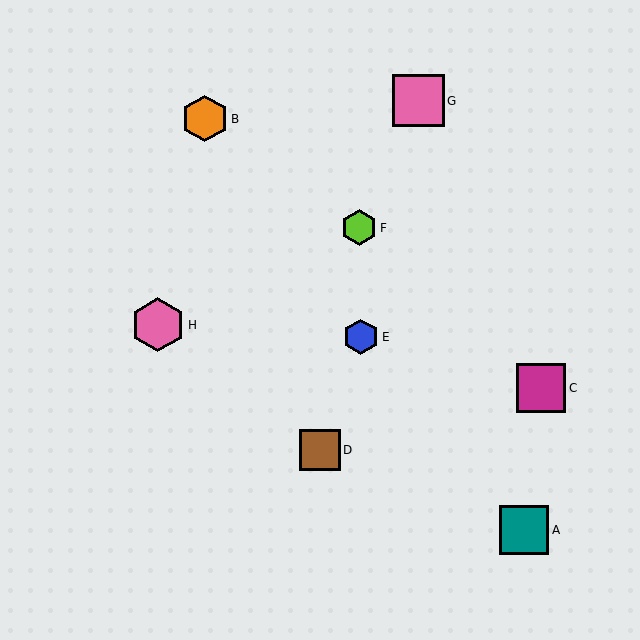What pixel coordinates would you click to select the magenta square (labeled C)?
Click at (541, 388) to select the magenta square C.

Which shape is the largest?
The pink hexagon (labeled H) is the largest.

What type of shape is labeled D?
Shape D is a brown square.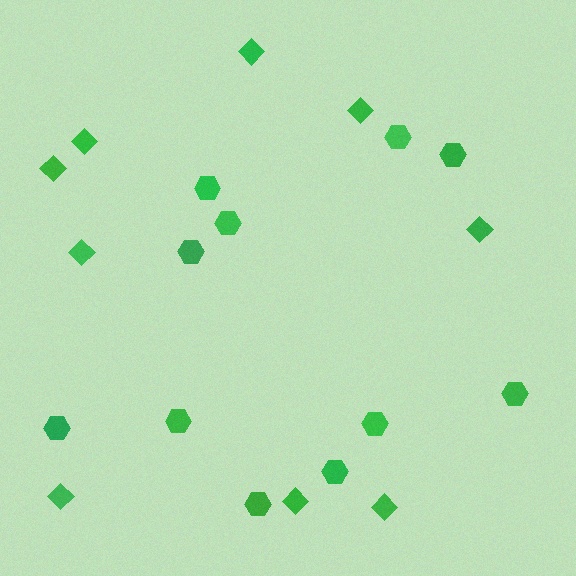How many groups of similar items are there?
There are 2 groups: one group of hexagons (11) and one group of diamonds (9).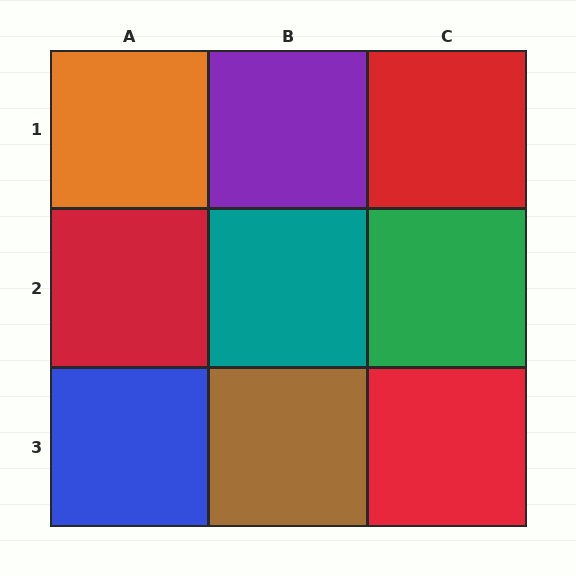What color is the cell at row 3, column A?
Blue.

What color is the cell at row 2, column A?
Red.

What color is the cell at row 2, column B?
Teal.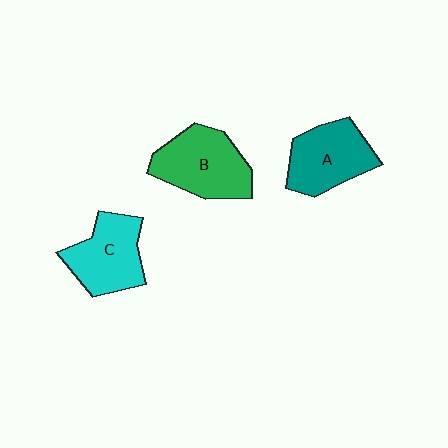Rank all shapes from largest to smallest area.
From largest to smallest: B (green), A (teal), C (cyan).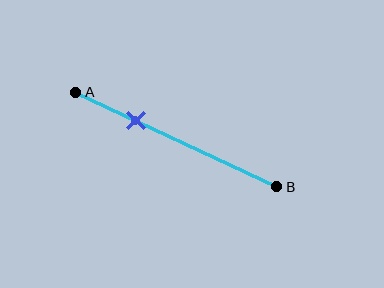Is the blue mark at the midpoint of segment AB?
No, the mark is at about 30% from A, not at the 50% midpoint.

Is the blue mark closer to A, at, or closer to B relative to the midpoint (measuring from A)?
The blue mark is closer to point A than the midpoint of segment AB.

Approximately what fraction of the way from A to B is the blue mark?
The blue mark is approximately 30% of the way from A to B.